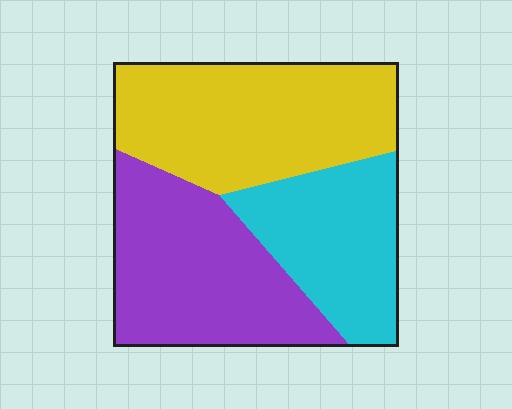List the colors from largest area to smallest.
From largest to smallest: yellow, purple, cyan.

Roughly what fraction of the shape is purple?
Purple covers about 35% of the shape.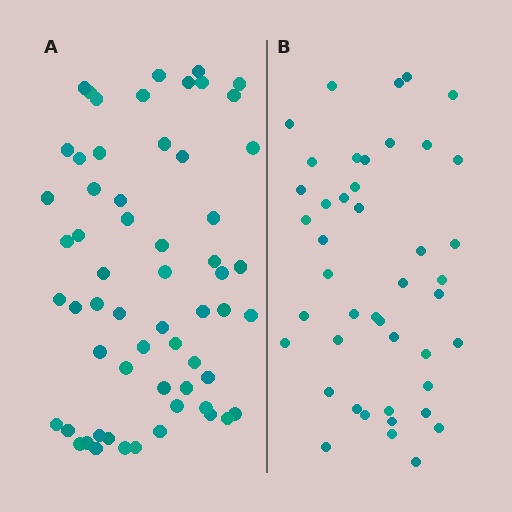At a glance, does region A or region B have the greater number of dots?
Region A (the left region) has more dots.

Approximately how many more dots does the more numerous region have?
Region A has approximately 15 more dots than region B.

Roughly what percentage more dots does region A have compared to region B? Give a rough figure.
About 35% more.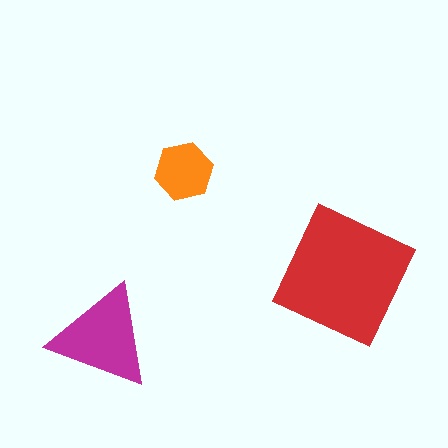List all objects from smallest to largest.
The orange hexagon, the magenta triangle, the red square.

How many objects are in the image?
There are 3 objects in the image.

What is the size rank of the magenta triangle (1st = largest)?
2nd.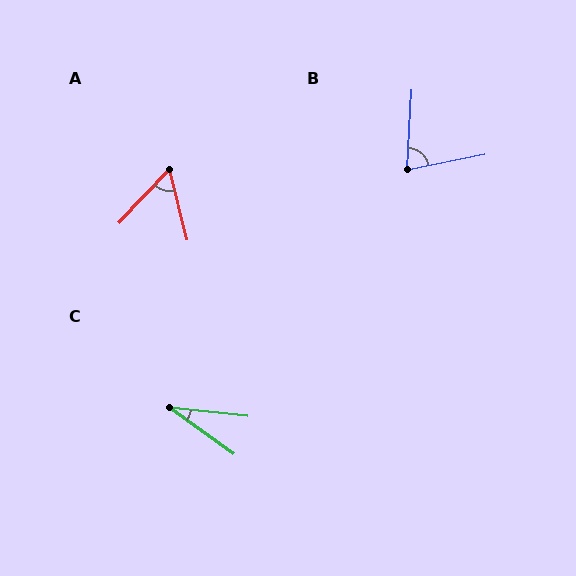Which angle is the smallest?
C, at approximately 29 degrees.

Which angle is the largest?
B, at approximately 76 degrees.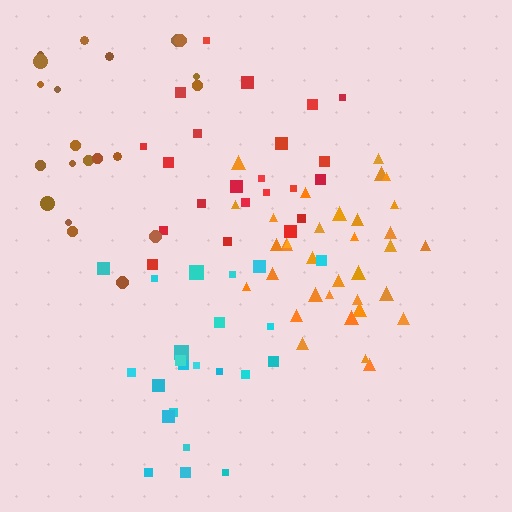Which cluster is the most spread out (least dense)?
Cyan.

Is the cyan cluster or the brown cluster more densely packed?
Brown.